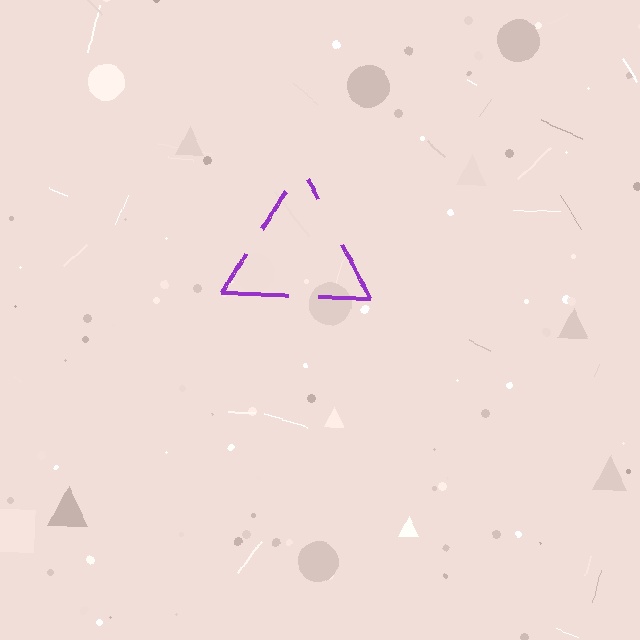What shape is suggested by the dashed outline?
The dashed outline suggests a triangle.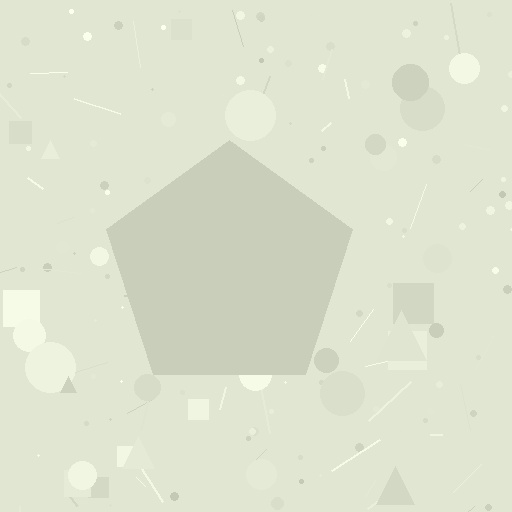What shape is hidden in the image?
A pentagon is hidden in the image.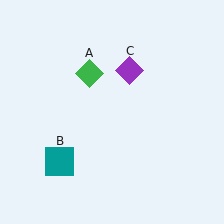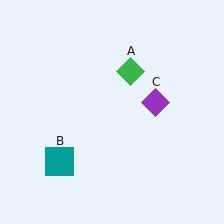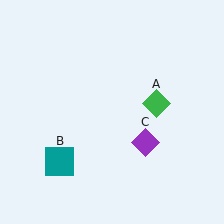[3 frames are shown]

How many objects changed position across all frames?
2 objects changed position: green diamond (object A), purple diamond (object C).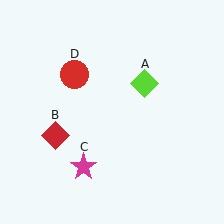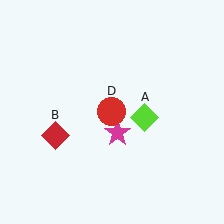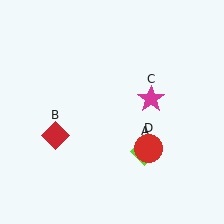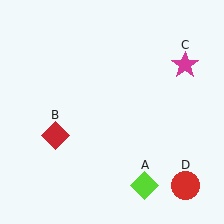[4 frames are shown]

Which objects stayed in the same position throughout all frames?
Red diamond (object B) remained stationary.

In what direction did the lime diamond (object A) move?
The lime diamond (object A) moved down.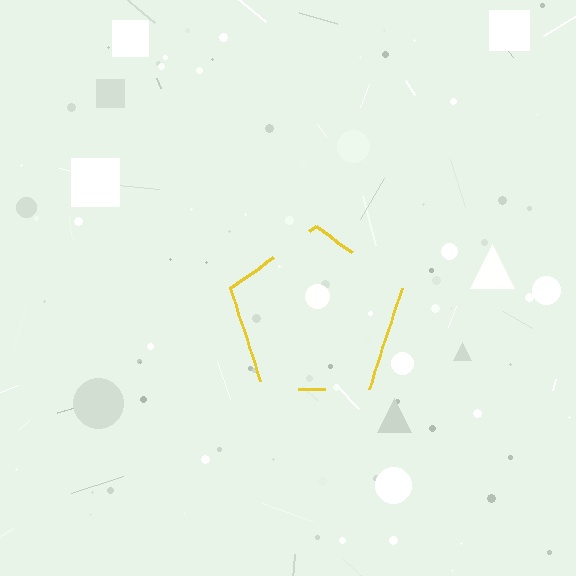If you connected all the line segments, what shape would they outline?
They would outline a pentagon.